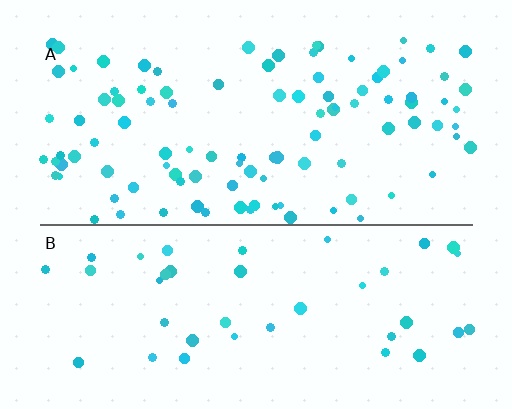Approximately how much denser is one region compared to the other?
Approximately 2.4× — region A over region B.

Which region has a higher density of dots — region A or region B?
A (the top).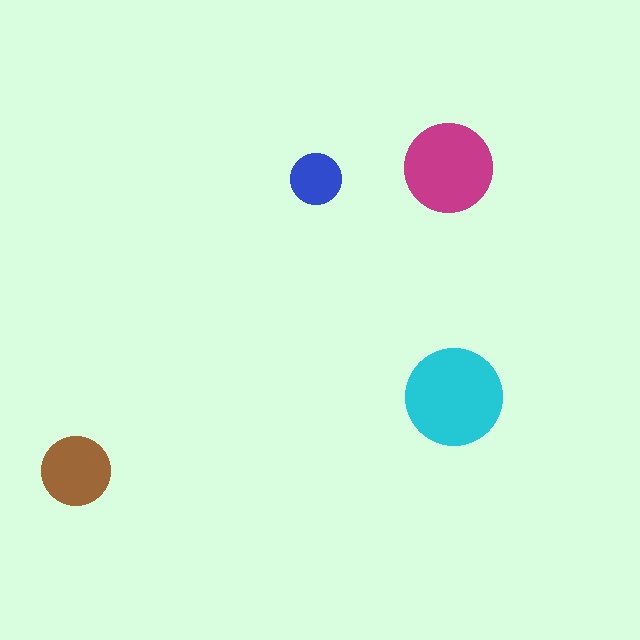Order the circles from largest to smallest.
the cyan one, the magenta one, the brown one, the blue one.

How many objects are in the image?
There are 4 objects in the image.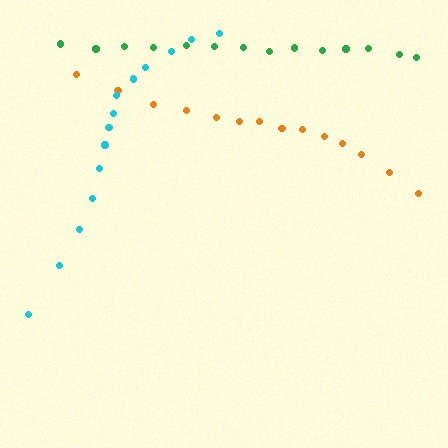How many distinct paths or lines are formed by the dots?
There are 3 distinct paths.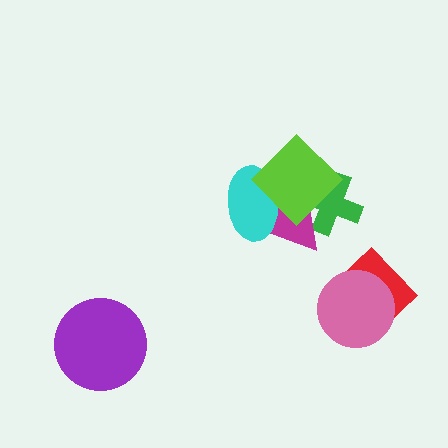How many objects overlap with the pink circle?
1 object overlaps with the pink circle.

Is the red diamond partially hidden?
Yes, it is partially covered by another shape.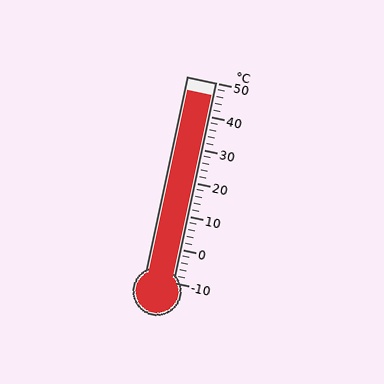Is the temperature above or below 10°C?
The temperature is above 10°C.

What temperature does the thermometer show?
The thermometer shows approximately 46°C.